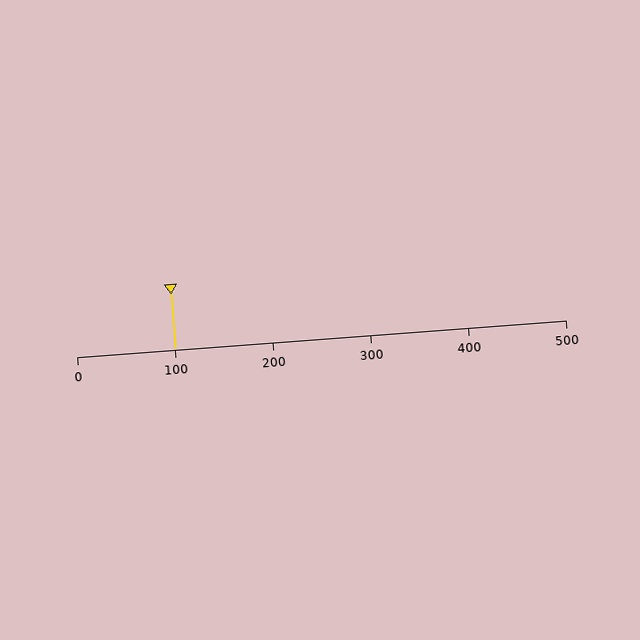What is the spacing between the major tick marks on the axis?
The major ticks are spaced 100 apart.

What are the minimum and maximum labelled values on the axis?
The axis runs from 0 to 500.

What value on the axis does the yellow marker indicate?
The marker indicates approximately 100.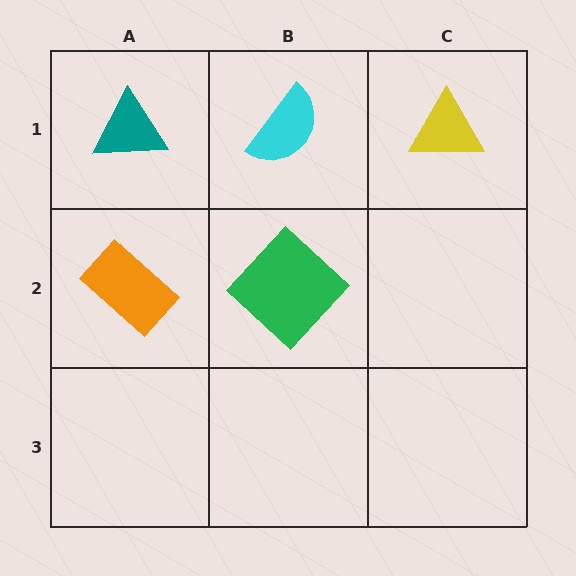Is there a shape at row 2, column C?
No, that cell is empty.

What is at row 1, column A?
A teal triangle.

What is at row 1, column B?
A cyan semicircle.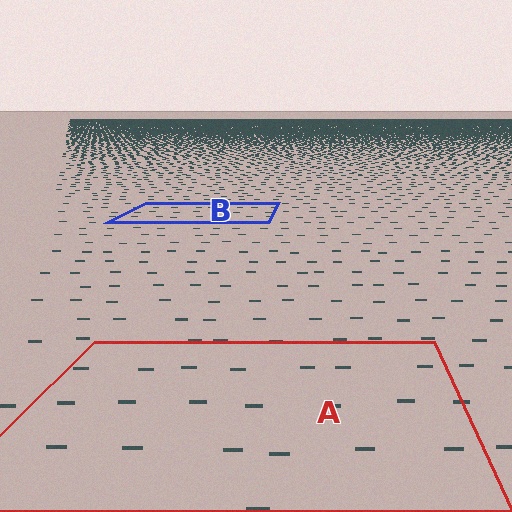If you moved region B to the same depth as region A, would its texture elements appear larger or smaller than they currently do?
They would appear larger. At a closer depth, the same texture elements are projected at a bigger on-screen size.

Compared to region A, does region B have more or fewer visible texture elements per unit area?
Region B has more texture elements per unit area — they are packed more densely because it is farther away.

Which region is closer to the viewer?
Region A is closer. The texture elements there are larger and more spread out.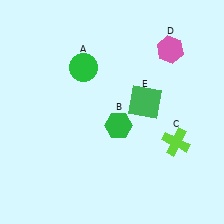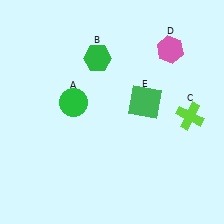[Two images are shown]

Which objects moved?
The objects that moved are: the green circle (A), the green hexagon (B), the lime cross (C).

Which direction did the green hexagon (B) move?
The green hexagon (B) moved up.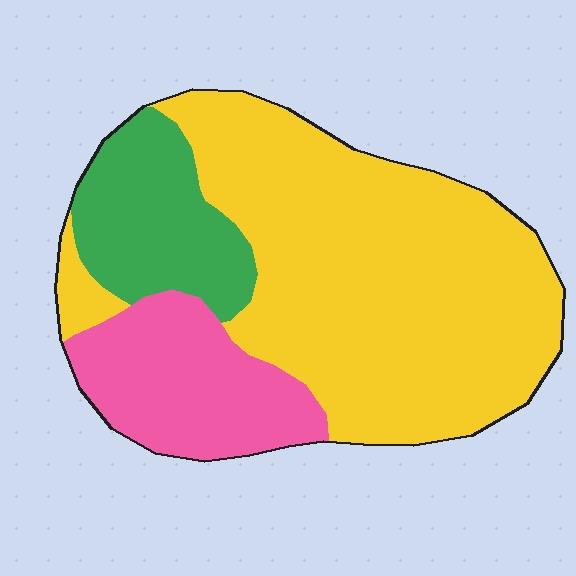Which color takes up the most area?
Yellow, at roughly 65%.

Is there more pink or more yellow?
Yellow.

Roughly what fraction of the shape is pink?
Pink covers around 20% of the shape.